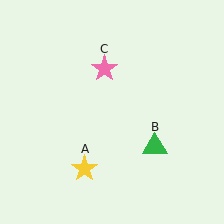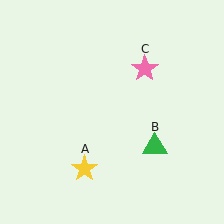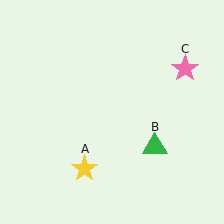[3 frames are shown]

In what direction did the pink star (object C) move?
The pink star (object C) moved right.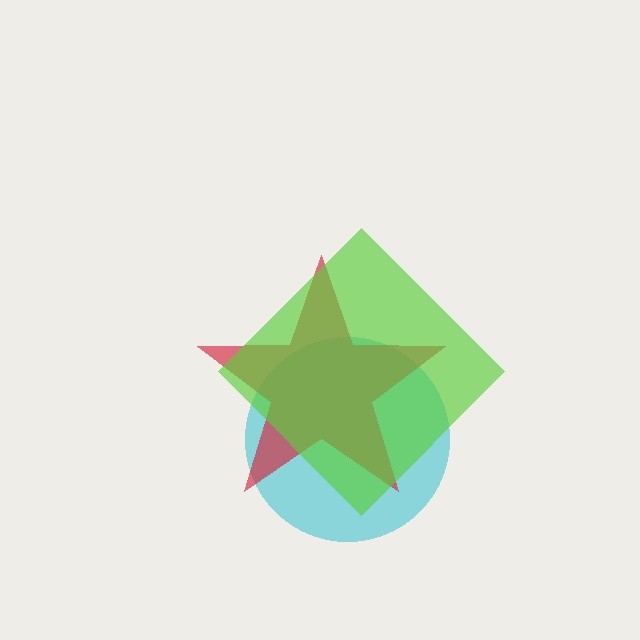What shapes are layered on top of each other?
The layered shapes are: a cyan circle, a red star, a lime diamond.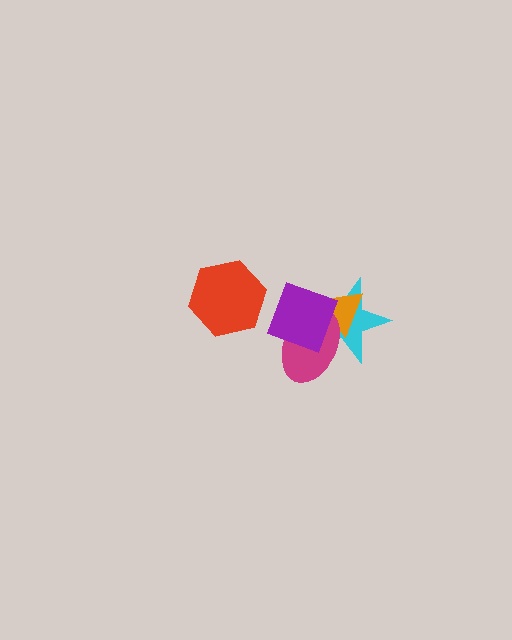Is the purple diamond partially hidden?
No, no other shape covers it.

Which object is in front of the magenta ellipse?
The purple diamond is in front of the magenta ellipse.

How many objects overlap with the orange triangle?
3 objects overlap with the orange triangle.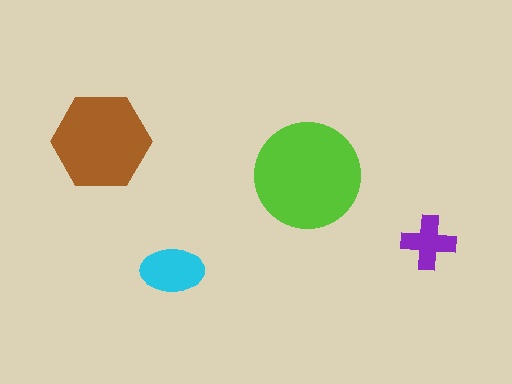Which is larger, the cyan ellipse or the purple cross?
The cyan ellipse.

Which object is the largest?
The lime circle.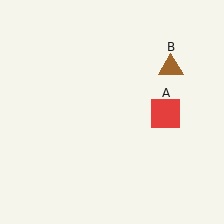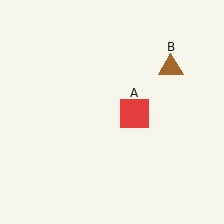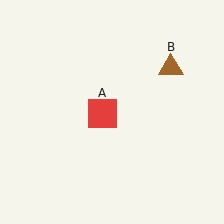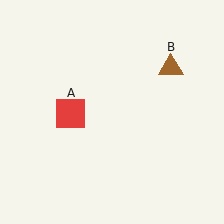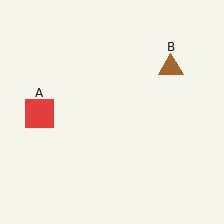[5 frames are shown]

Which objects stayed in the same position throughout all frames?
Brown triangle (object B) remained stationary.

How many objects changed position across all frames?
1 object changed position: red square (object A).